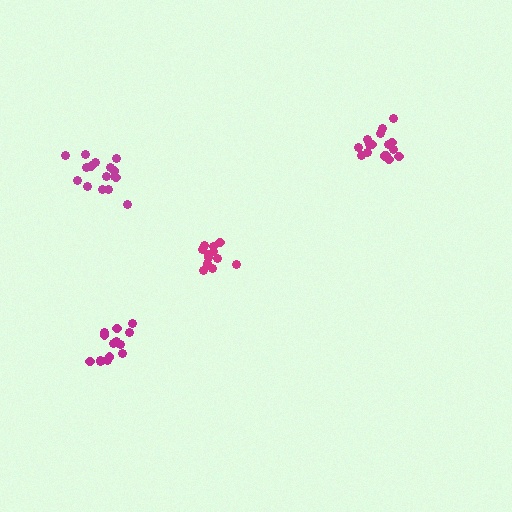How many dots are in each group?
Group 1: 15 dots, Group 2: 16 dots, Group 3: 16 dots, Group 4: 13 dots (60 total).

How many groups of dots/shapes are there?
There are 4 groups.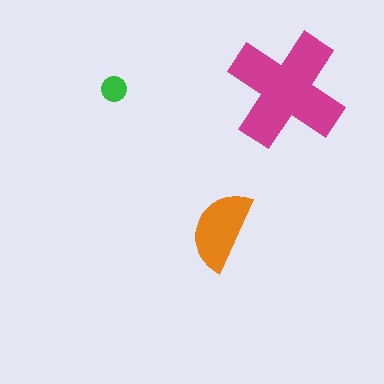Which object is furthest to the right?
The magenta cross is rightmost.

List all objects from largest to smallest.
The magenta cross, the orange semicircle, the green circle.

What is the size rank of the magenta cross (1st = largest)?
1st.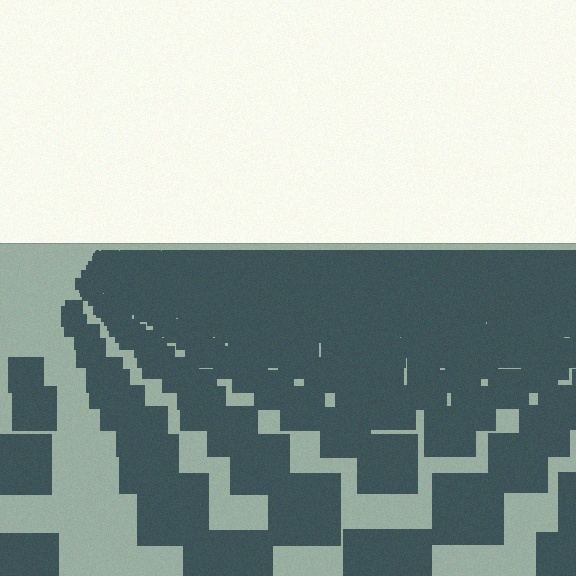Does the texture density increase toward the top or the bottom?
Density increases toward the top.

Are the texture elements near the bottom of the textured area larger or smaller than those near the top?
Larger. Near the bottom, elements are closer to the viewer and appear at a bigger on-screen size.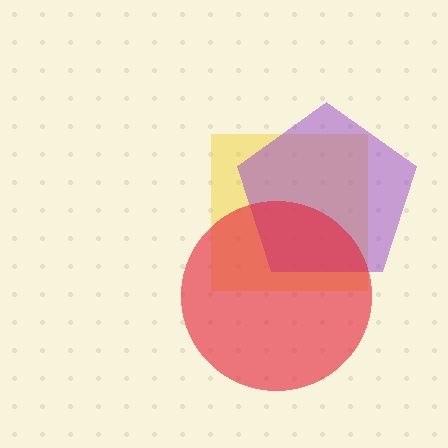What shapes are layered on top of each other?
The layered shapes are: a yellow square, a purple pentagon, a red circle.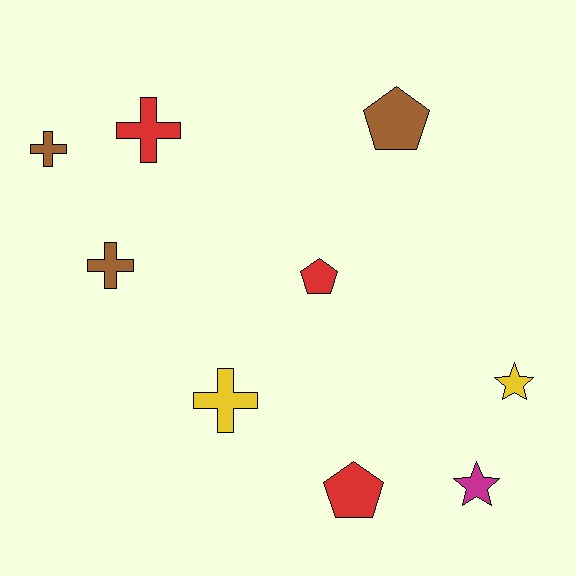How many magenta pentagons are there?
There are no magenta pentagons.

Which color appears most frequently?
Brown, with 3 objects.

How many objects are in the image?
There are 9 objects.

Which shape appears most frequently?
Cross, with 4 objects.